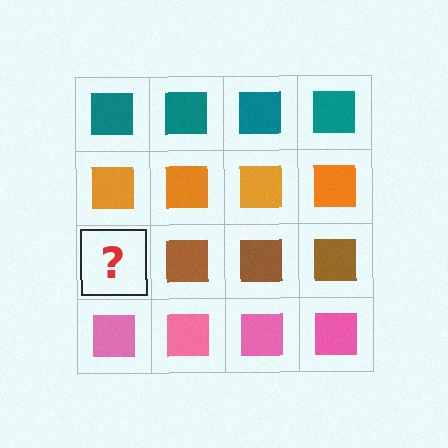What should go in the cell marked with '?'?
The missing cell should contain a brown square.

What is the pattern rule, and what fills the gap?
The rule is that each row has a consistent color. The gap should be filled with a brown square.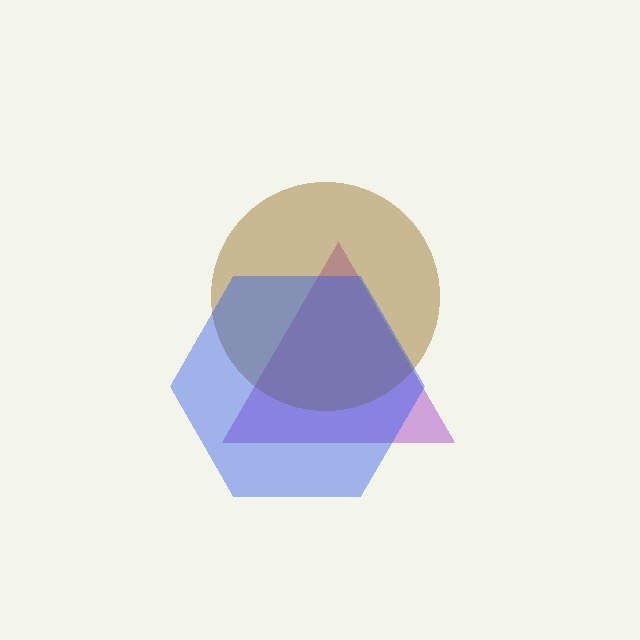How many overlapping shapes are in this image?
There are 3 overlapping shapes in the image.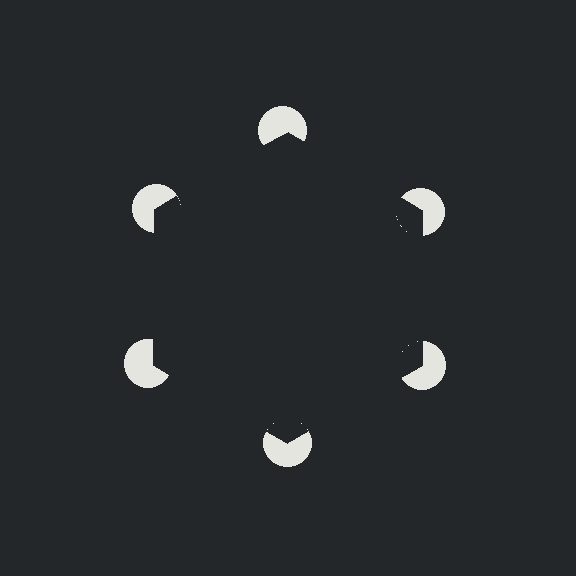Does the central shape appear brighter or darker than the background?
It typically appears slightly darker than the background, even though no actual brightness change is drawn.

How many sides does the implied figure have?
6 sides.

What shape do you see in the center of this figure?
An illusory hexagon — its edges are inferred from the aligned wedge cuts in the pac-man discs, not physically drawn.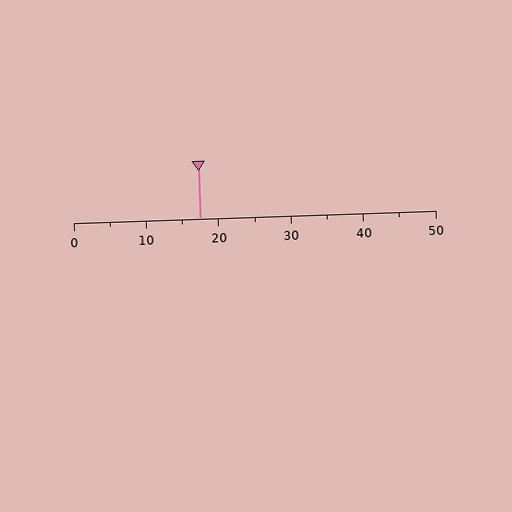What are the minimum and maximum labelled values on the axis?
The axis runs from 0 to 50.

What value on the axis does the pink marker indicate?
The marker indicates approximately 17.5.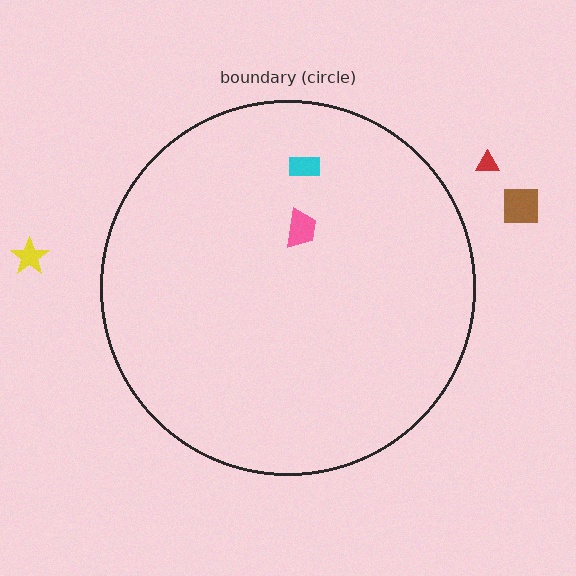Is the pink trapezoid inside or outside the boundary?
Inside.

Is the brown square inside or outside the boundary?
Outside.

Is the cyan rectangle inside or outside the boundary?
Inside.